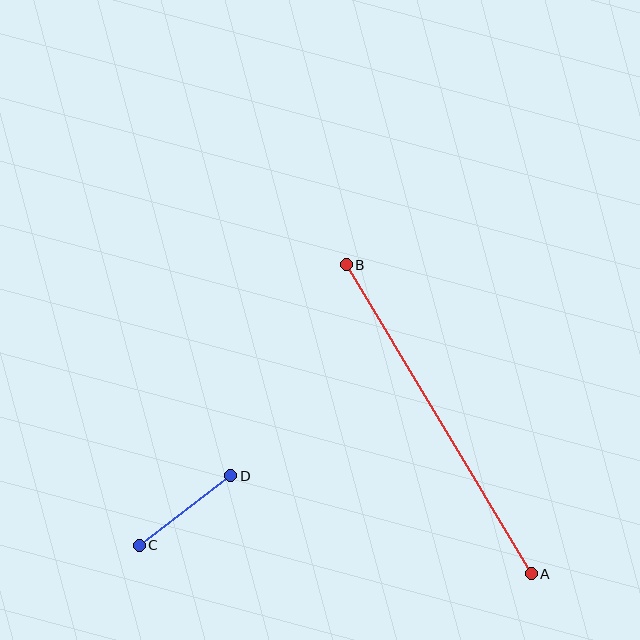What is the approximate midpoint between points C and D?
The midpoint is at approximately (185, 511) pixels.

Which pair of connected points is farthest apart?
Points A and B are farthest apart.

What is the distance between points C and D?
The distance is approximately 115 pixels.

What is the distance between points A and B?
The distance is approximately 360 pixels.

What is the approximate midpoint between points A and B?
The midpoint is at approximately (439, 419) pixels.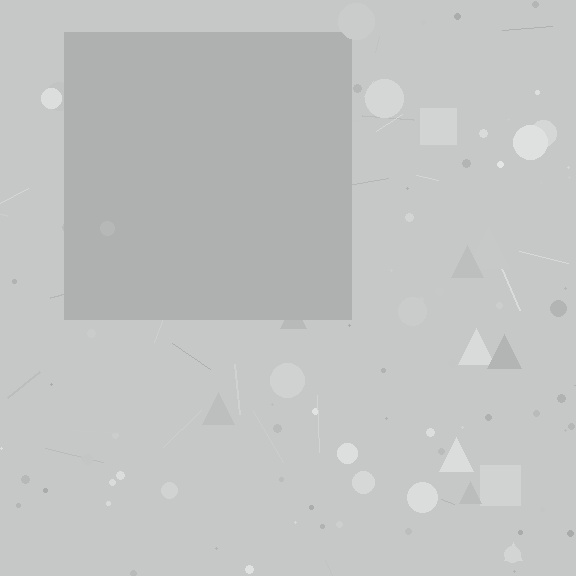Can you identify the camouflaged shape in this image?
The camouflaged shape is a square.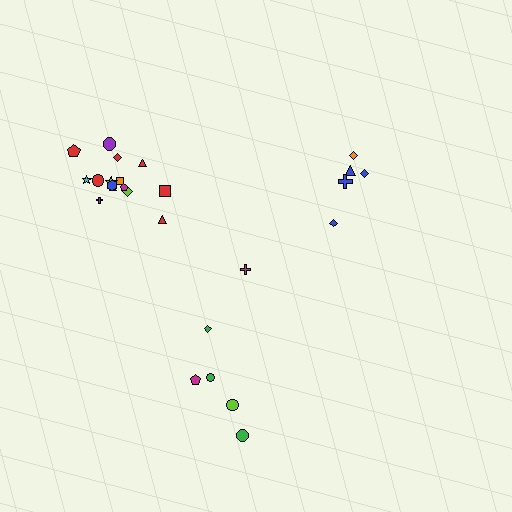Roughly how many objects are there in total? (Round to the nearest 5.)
Roughly 25 objects in total.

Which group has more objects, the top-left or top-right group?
The top-left group.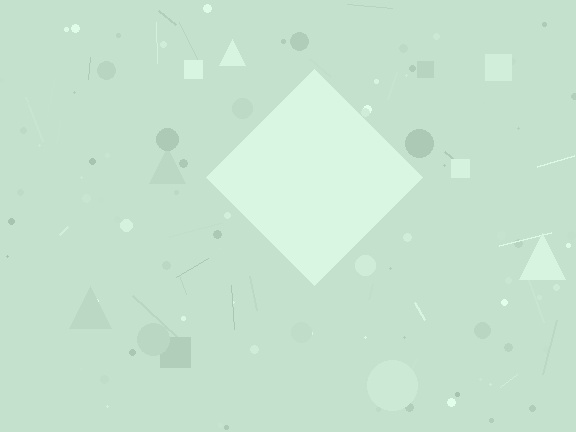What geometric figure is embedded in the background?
A diamond is embedded in the background.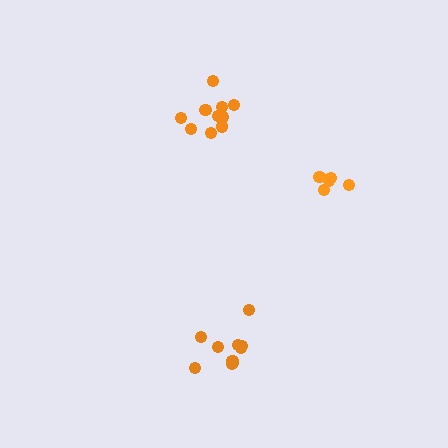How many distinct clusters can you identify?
There are 3 distinct clusters.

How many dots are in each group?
Group 1: 10 dots, Group 2: 10 dots, Group 3: 6 dots (26 total).